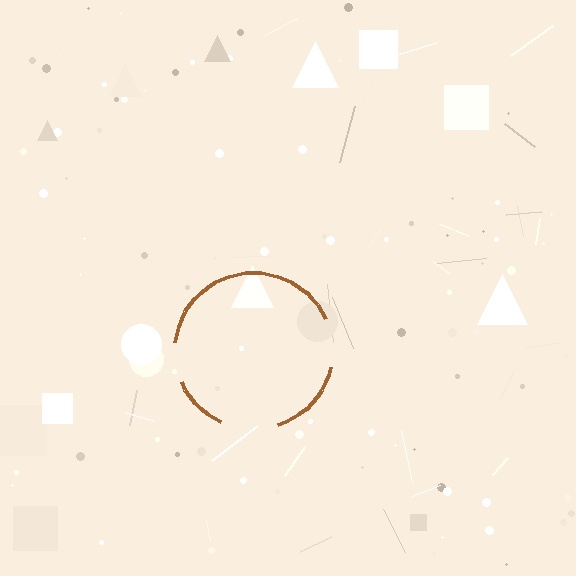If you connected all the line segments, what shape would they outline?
They would outline a circle.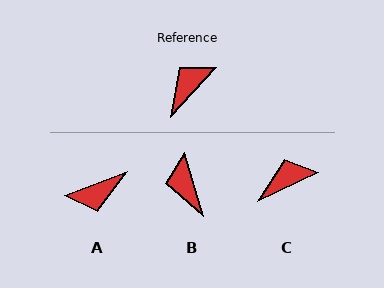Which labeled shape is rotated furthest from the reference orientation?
A, about 154 degrees away.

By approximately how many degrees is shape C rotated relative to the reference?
Approximately 21 degrees clockwise.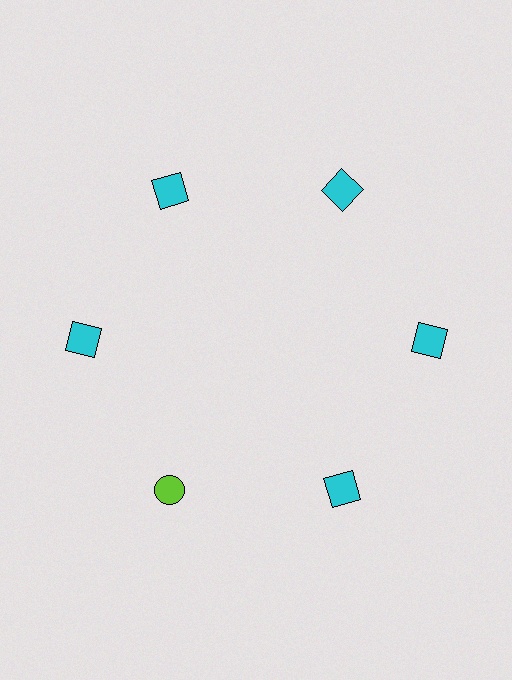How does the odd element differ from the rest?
It differs in both color (lime instead of cyan) and shape (circle instead of square).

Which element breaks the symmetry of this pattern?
The lime circle at roughly the 7 o'clock position breaks the symmetry. All other shapes are cyan squares.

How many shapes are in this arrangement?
There are 6 shapes arranged in a ring pattern.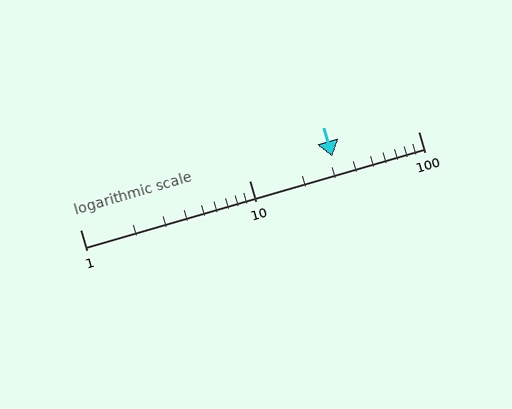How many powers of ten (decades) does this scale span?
The scale spans 2 decades, from 1 to 100.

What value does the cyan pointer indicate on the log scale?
The pointer indicates approximately 31.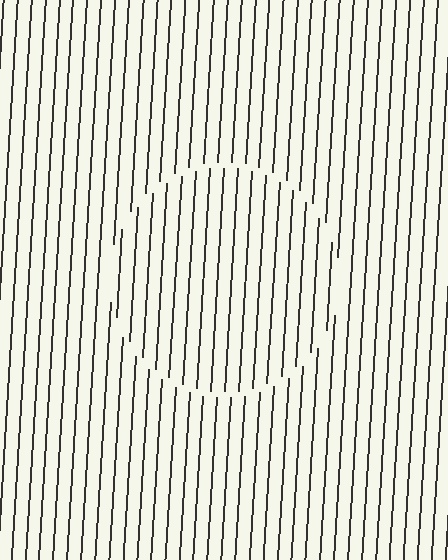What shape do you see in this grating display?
An illusory circle. The interior of the shape contains the same grating, shifted by half a period — the contour is defined by the phase discontinuity where line-ends from the inner and outer gratings abut.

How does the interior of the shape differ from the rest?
The interior of the shape contains the same grating, shifted by half a period — the contour is defined by the phase discontinuity where line-ends from the inner and outer gratings abut.